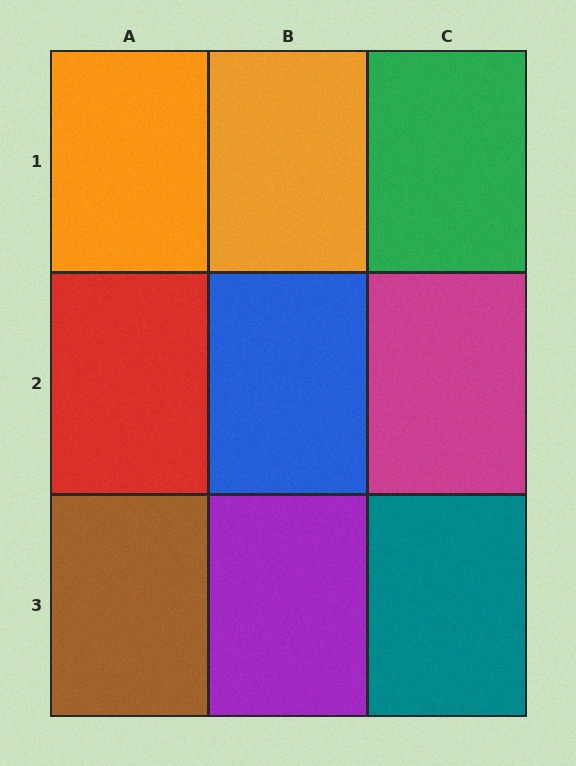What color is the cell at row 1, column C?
Green.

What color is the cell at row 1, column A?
Orange.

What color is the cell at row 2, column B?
Blue.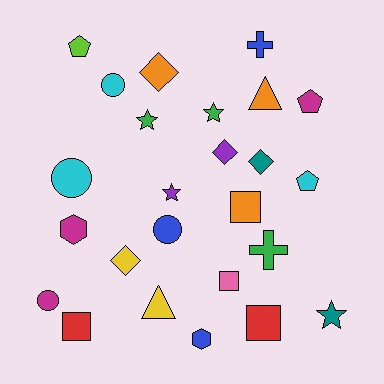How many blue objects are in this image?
There are 3 blue objects.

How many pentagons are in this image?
There are 3 pentagons.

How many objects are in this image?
There are 25 objects.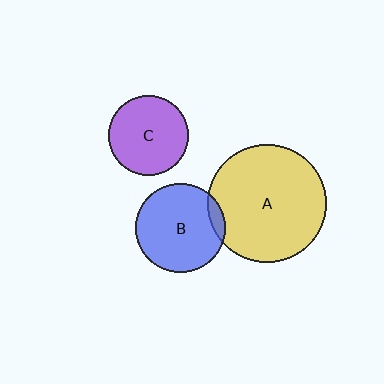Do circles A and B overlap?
Yes.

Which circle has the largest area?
Circle A (yellow).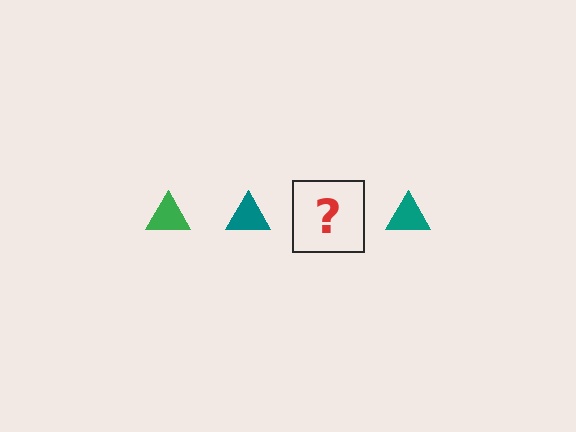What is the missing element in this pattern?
The missing element is a green triangle.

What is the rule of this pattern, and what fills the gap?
The rule is that the pattern cycles through green, teal triangles. The gap should be filled with a green triangle.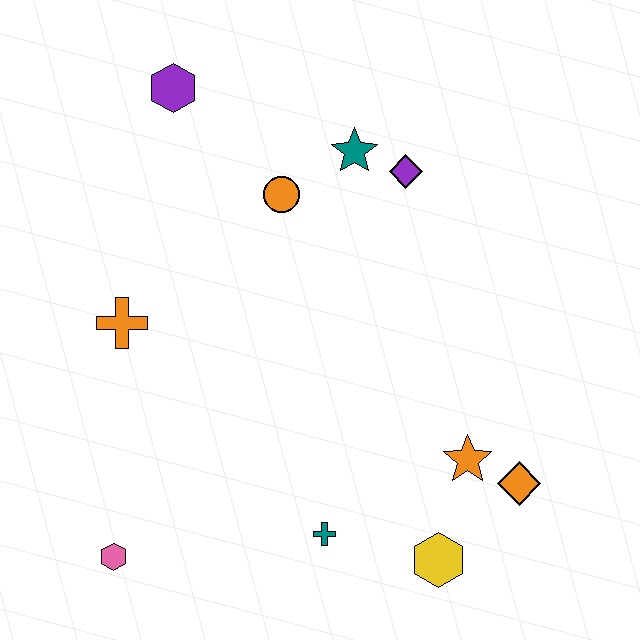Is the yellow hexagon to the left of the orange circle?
No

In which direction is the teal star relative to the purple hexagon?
The teal star is to the right of the purple hexagon.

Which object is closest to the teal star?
The purple diamond is closest to the teal star.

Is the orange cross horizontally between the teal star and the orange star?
No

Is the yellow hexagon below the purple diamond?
Yes